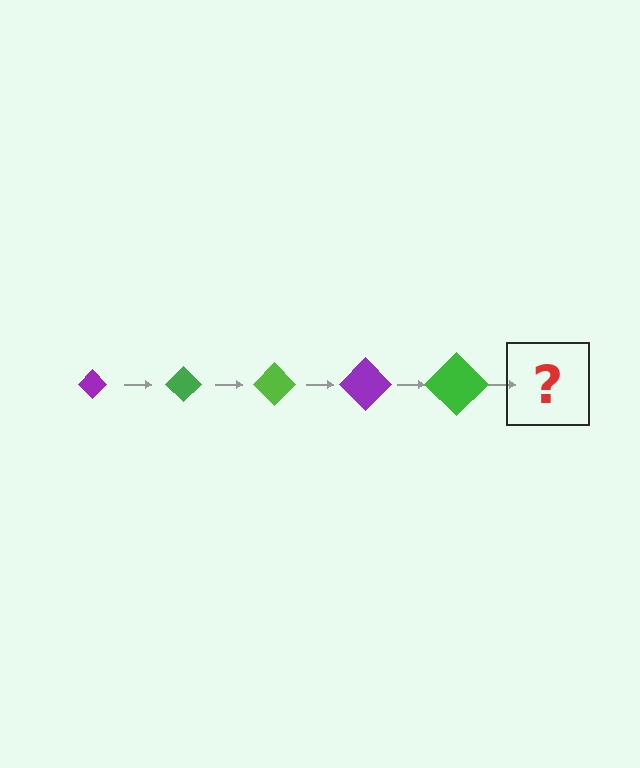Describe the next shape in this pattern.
It should be a lime diamond, larger than the previous one.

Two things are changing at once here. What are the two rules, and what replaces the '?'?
The two rules are that the diamond grows larger each step and the color cycles through purple, green, and lime. The '?' should be a lime diamond, larger than the previous one.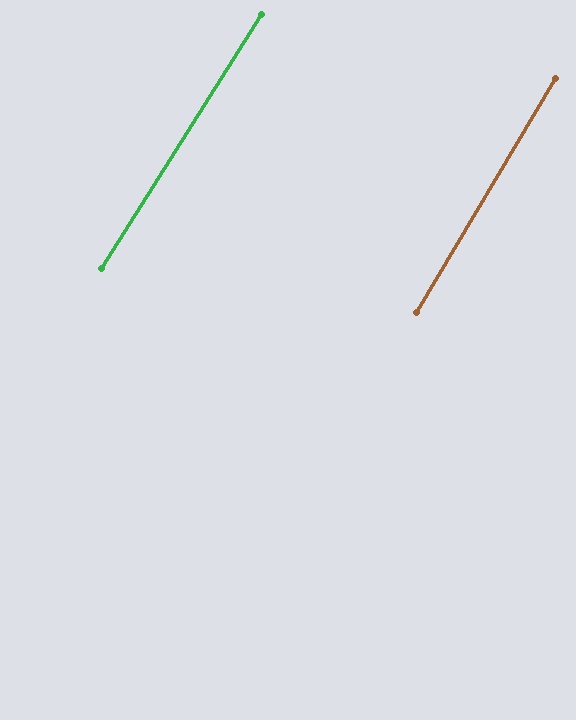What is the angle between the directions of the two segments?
Approximately 2 degrees.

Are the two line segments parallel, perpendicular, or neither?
Parallel — their directions differ by only 1.6°.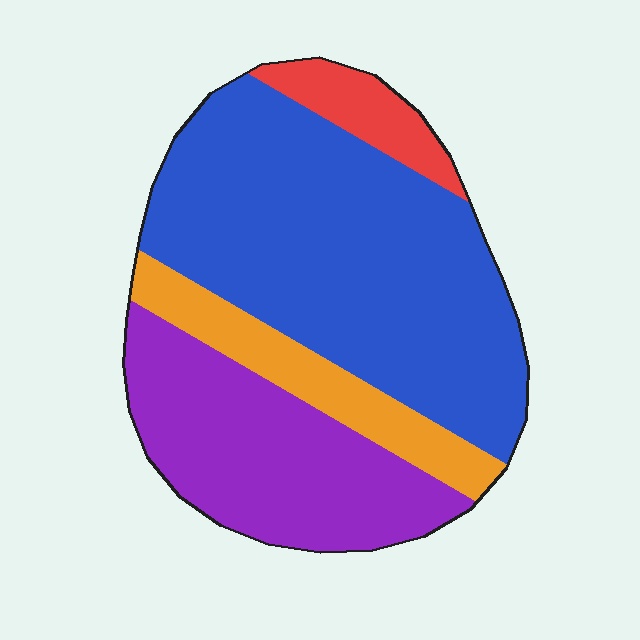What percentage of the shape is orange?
Orange takes up about one eighth (1/8) of the shape.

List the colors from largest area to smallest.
From largest to smallest: blue, purple, orange, red.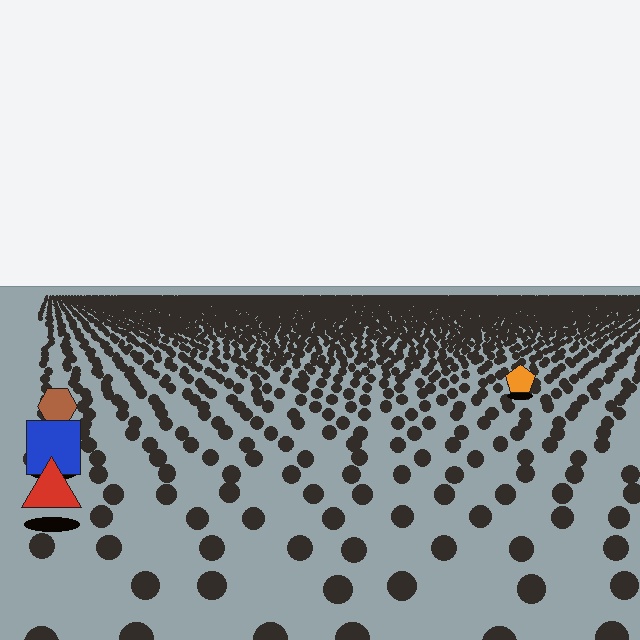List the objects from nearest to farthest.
From nearest to farthest: the red triangle, the blue square, the brown hexagon, the orange pentagon.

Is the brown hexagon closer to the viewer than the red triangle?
No. The red triangle is closer — you can tell from the texture gradient: the ground texture is coarser near it.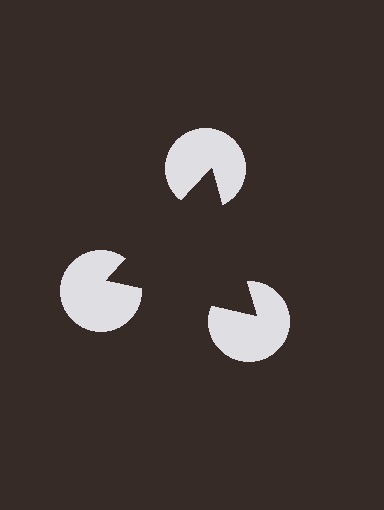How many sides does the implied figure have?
3 sides.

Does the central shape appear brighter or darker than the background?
It typically appears slightly darker than the background, even though no actual brightness change is drawn.